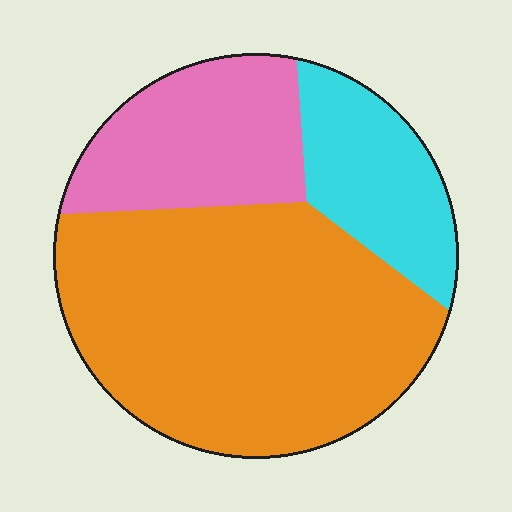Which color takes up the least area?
Cyan, at roughly 20%.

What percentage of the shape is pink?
Pink covers about 25% of the shape.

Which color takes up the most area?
Orange, at roughly 60%.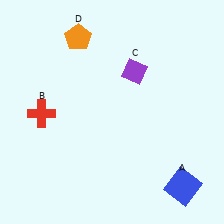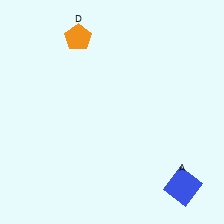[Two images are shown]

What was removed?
The purple diamond (C), the red cross (B) were removed in Image 2.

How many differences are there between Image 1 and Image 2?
There are 2 differences between the two images.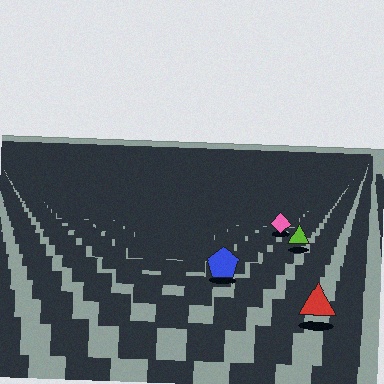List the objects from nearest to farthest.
From nearest to farthest: the red triangle, the blue pentagon, the lime triangle, the pink diamond.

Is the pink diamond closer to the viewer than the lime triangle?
No. The lime triangle is closer — you can tell from the texture gradient: the ground texture is coarser near it.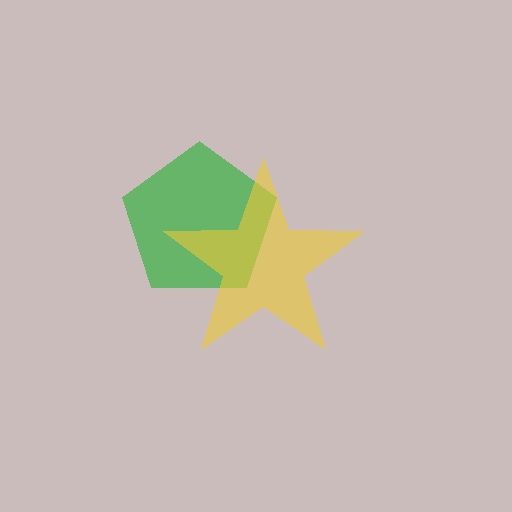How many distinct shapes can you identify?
There are 2 distinct shapes: a green pentagon, a yellow star.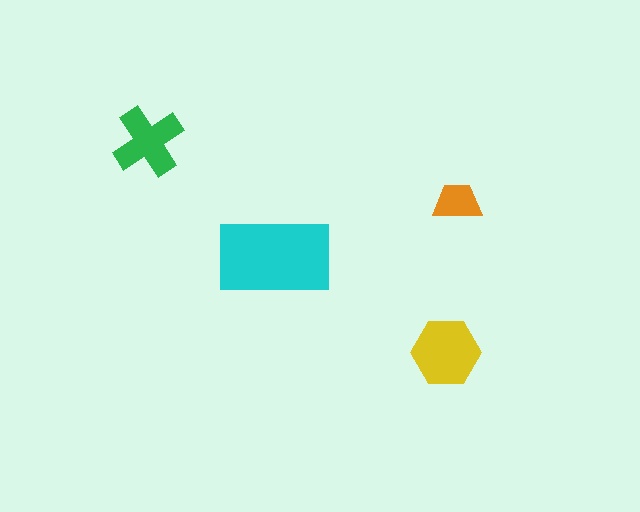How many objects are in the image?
There are 4 objects in the image.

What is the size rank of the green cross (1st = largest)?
3rd.